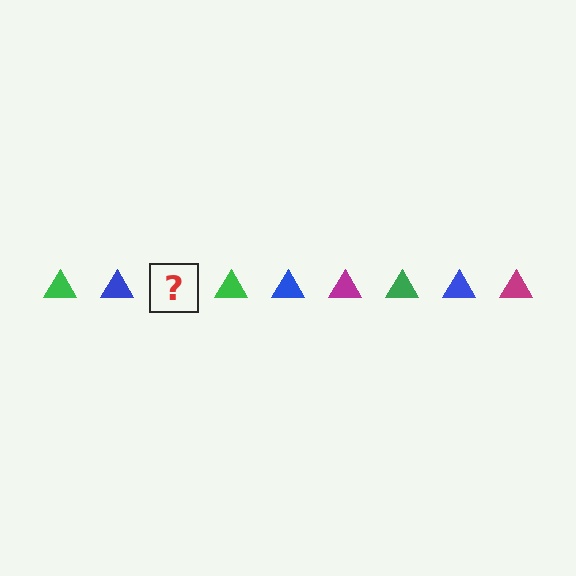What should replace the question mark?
The question mark should be replaced with a magenta triangle.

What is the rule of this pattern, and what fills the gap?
The rule is that the pattern cycles through green, blue, magenta triangles. The gap should be filled with a magenta triangle.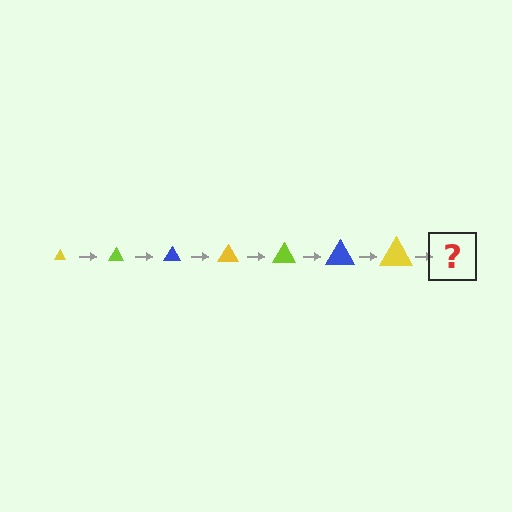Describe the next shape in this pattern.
It should be a lime triangle, larger than the previous one.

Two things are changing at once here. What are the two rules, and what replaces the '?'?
The two rules are that the triangle grows larger each step and the color cycles through yellow, lime, and blue. The '?' should be a lime triangle, larger than the previous one.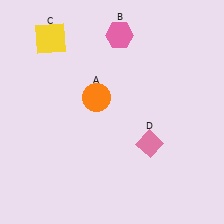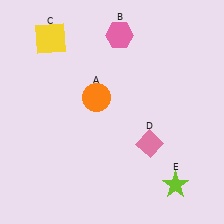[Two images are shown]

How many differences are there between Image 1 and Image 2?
There is 1 difference between the two images.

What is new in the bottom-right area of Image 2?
A lime star (E) was added in the bottom-right area of Image 2.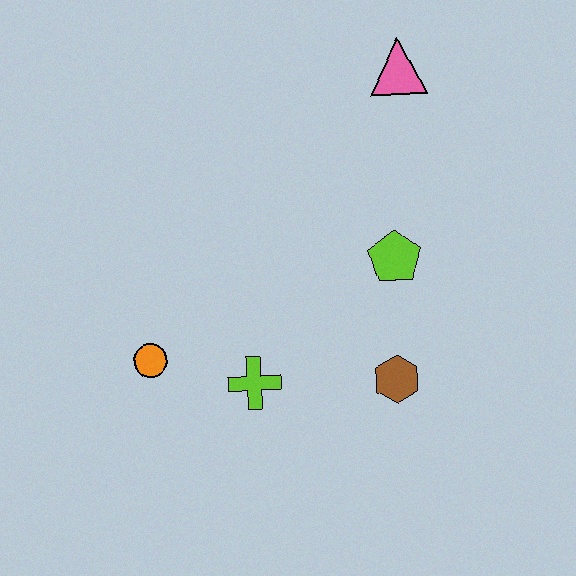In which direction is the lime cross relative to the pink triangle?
The lime cross is below the pink triangle.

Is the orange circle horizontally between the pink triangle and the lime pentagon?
No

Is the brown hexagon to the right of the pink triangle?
No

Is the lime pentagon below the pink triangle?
Yes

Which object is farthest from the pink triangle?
The orange circle is farthest from the pink triangle.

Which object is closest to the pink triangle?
The lime pentagon is closest to the pink triangle.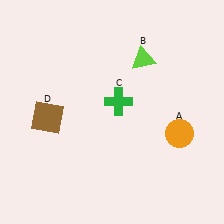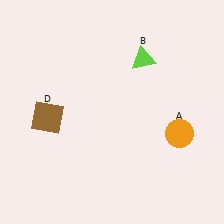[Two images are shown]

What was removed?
The green cross (C) was removed in Image 2.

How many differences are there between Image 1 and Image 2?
There is 1 difference between the two images.